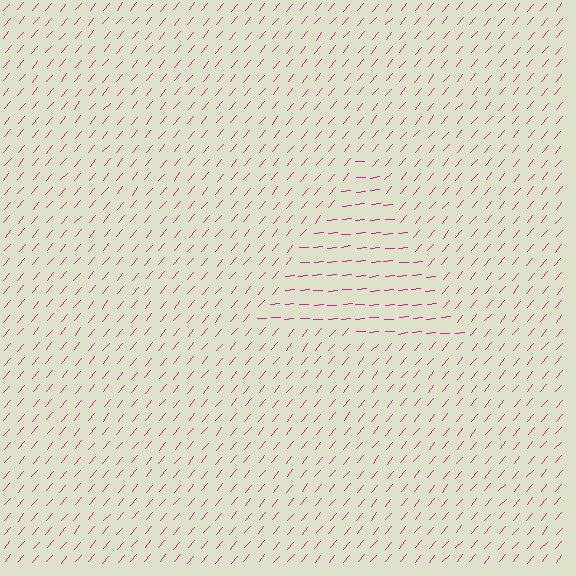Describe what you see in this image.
The image is filled with small magenta line segments. A triangle region in the image has lines oriented differently from the surrounding lines, creating a visible texture boundary.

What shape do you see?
I see a triangle.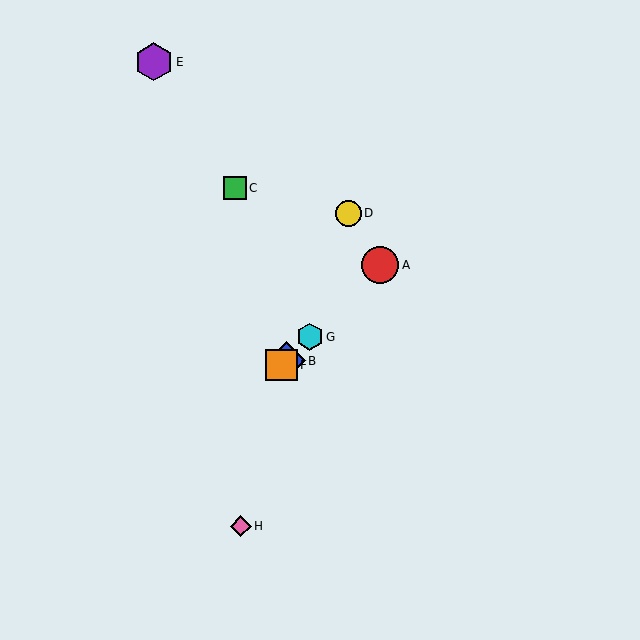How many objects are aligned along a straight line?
4 objects (A, B, F, G) are aligned along a straight line.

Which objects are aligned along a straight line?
Objects A, B, F, G are aligned along a straight line.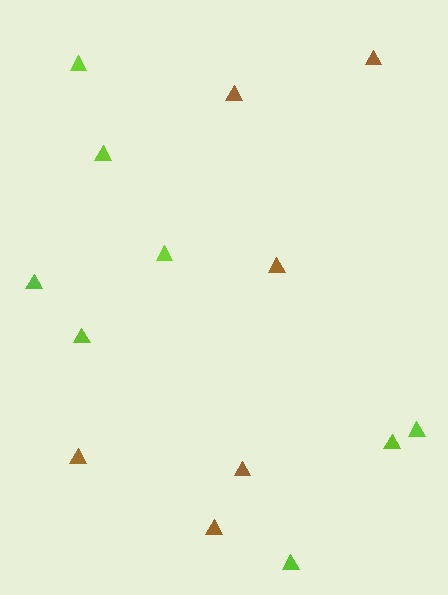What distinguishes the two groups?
There are 2 groups: one group of brown triangles (6) and one group of lime triangles (8).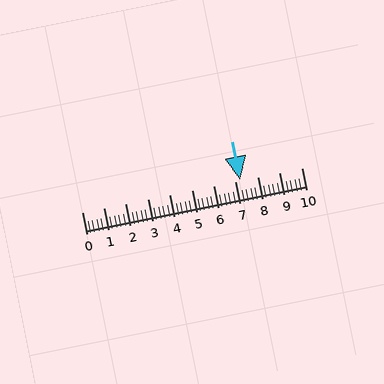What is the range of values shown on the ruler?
The ruler shows values from 0 to 10.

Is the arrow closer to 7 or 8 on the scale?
The arrow is closer to 7.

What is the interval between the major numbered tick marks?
The major tick marks are spaced 1 units apart.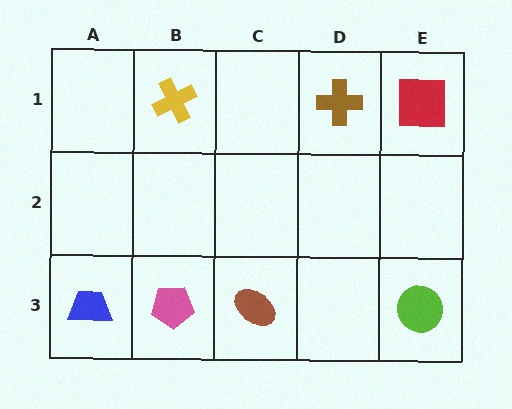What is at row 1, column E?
A red square.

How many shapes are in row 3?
4 shapes.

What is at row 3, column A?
A blue trapezoid.